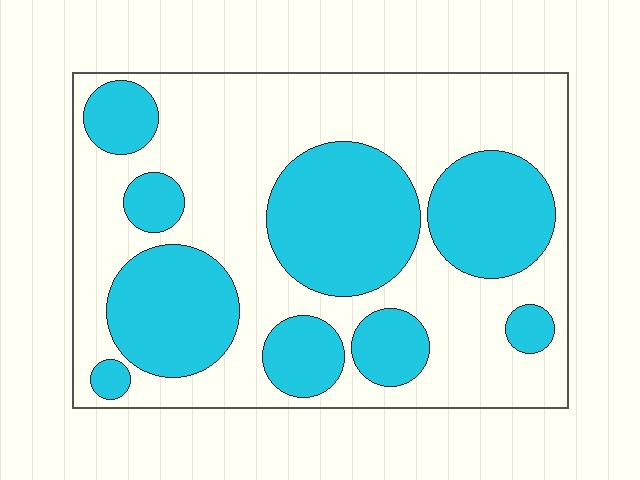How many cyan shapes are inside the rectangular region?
9.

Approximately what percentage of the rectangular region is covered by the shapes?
Approximately 40%.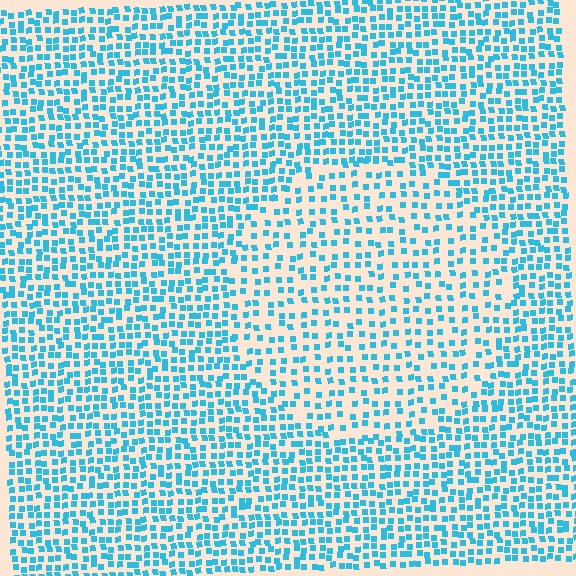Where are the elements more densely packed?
The elements are more densely packed outside the circle boundary.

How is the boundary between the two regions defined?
The boundary is defined by a change in element density (approximately 1.7x ratio). All elements are the same color, size, and shape.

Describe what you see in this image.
The image contains small cyan elements arranged at two different densities. A circle-shaped region is visible where the elements are less densely packed than the surrounding area.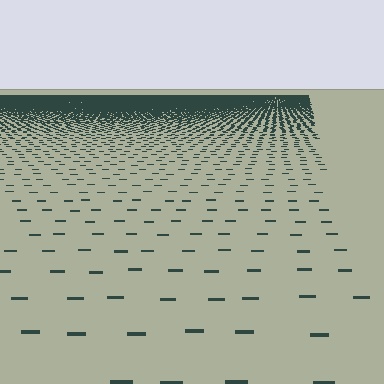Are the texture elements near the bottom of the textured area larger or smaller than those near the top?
Larger. Near the bottom, elements are closer to the viewer and appear at a bigger on-screen size.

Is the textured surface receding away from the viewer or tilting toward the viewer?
The surface is receding away from the viewer. Texture elements get smaller and denser toward the top.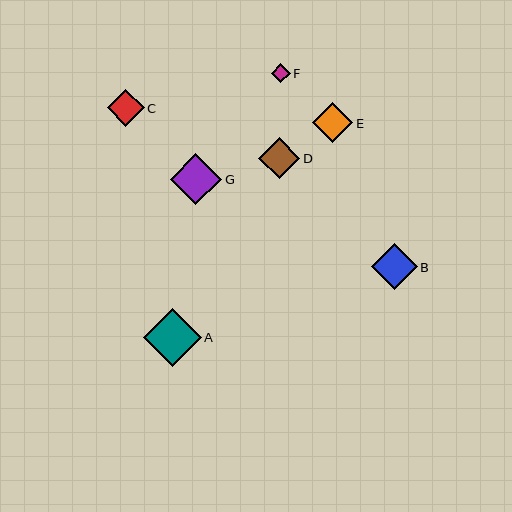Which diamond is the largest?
Diamond A is the largest with a size of approximately 58 pixels.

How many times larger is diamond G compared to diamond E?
Diamond G is approximately 1.3 times the size of diamond E.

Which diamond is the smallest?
Diamond F is the smallest with a size of approximately 19 pixels.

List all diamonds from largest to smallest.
From largest to smallest: A, G, B, D, E, C, F.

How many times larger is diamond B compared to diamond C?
Diamond B is approximately 1.2 times the size of diamond C.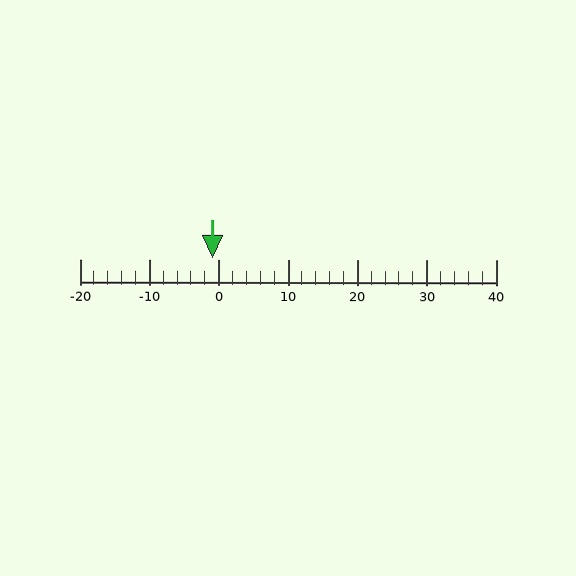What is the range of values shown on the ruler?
The ruler shows values from -20 to 40.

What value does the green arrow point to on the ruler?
The green arrow points to approximately -1.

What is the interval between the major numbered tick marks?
The major tick marks are spaced 10 units apart.